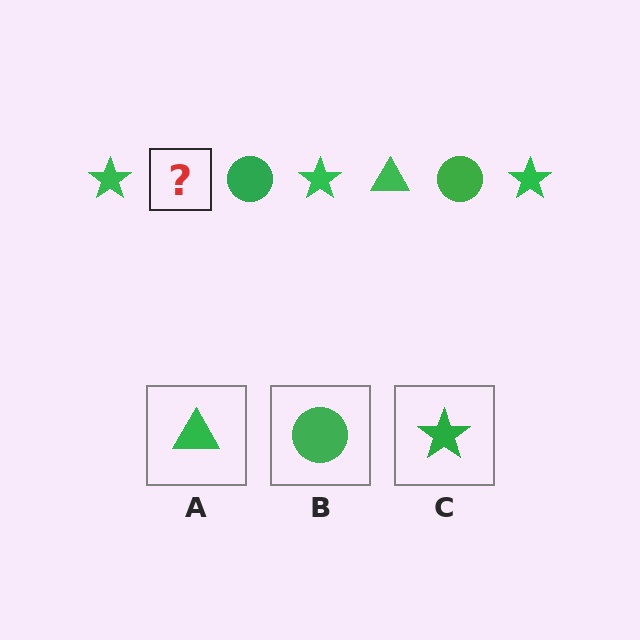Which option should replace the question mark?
Option A.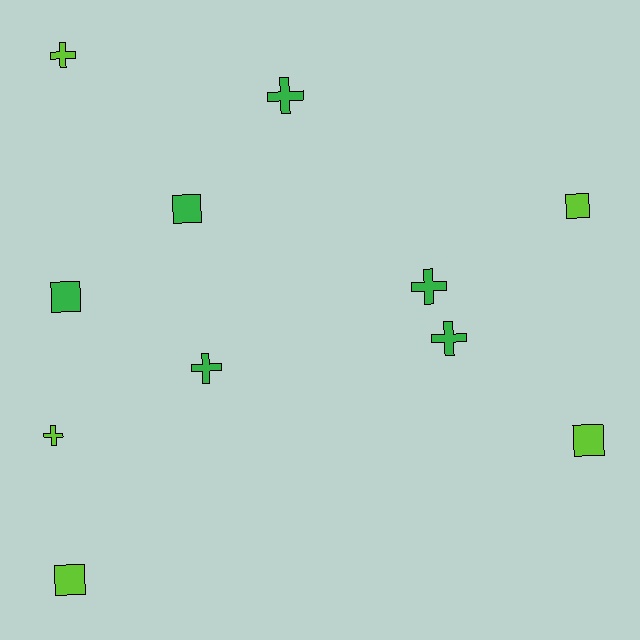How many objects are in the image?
There are 11 objects.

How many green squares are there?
There are 2 green squares.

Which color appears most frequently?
Green, with 6 objects.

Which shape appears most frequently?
Cross, with 6 objects.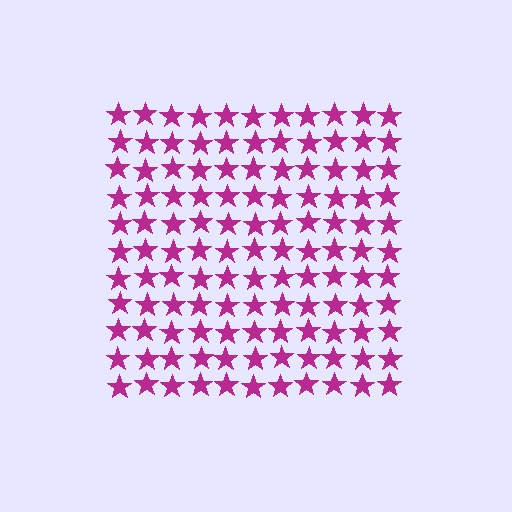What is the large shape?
The large shape is a square.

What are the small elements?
The small elements are stars.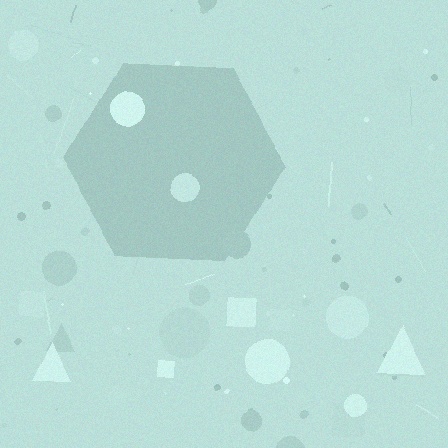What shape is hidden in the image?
A hexagon is hidden in the image.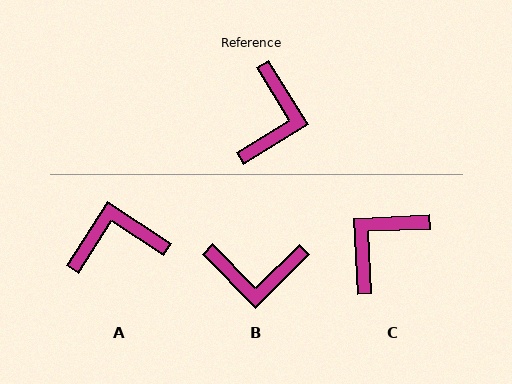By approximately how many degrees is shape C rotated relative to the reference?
Approximately 151 degrees counter-clockwise.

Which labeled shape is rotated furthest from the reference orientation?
C, about 151 degrees away.